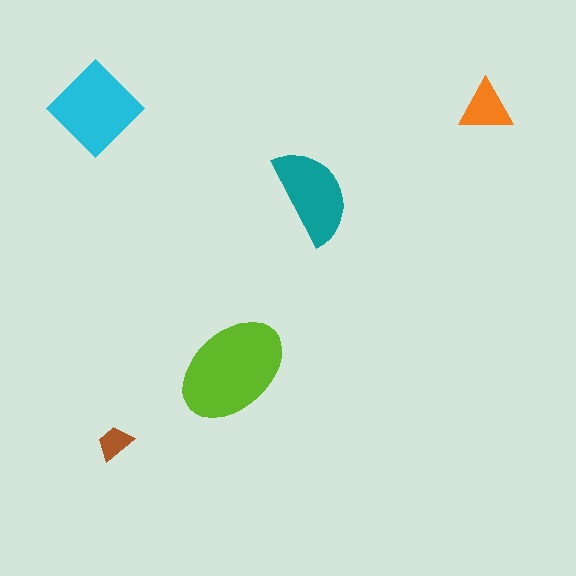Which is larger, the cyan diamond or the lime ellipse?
The lime ellipse.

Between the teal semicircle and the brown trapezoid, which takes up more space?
The teal semicircle.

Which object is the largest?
The lime ellipse.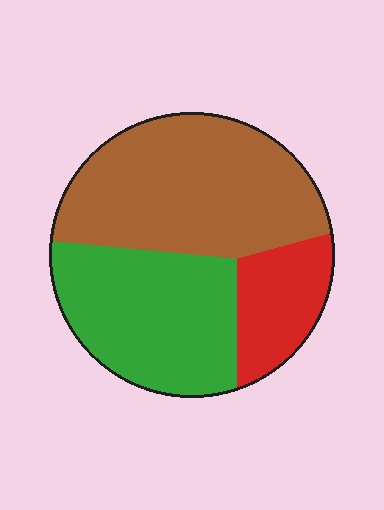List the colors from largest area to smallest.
From largest to smallest: brown, green, red.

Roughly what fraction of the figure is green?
Green takes up about three eighths (3/8) of the figure.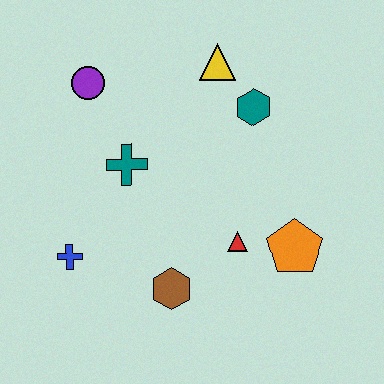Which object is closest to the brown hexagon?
The red triangle is closest to the brown hexagon.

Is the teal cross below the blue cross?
No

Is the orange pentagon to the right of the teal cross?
Yes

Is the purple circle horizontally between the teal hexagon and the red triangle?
No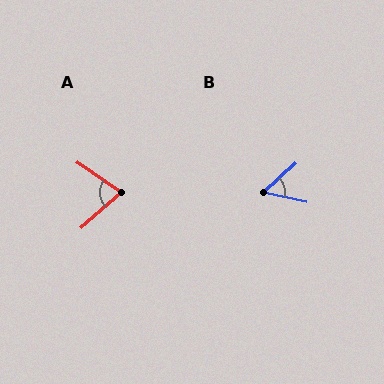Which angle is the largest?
A, at approximately 76 degrees.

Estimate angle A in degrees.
Approximately 76 degrees.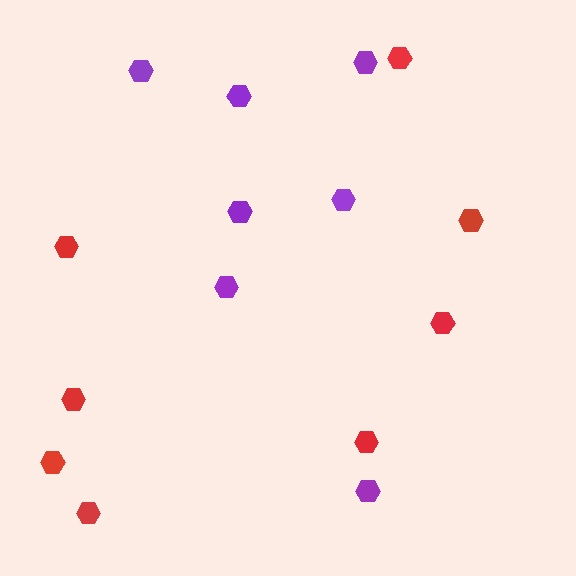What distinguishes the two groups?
There are 2 groups: one group of purple hexagons (7) and one group of red hexagons (8).